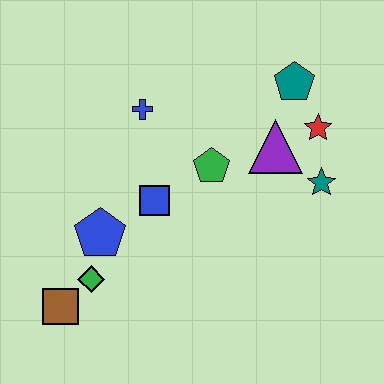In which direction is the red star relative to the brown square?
The red star is to the right of the brown square.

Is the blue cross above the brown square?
Yes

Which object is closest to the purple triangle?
The red star is closest to the purple triangle.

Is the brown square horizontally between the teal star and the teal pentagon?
No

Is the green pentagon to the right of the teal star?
No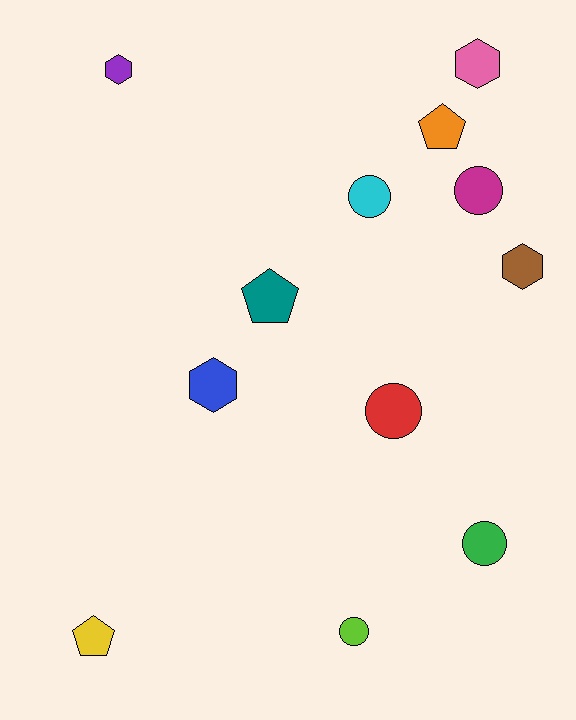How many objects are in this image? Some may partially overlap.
There are 12 objects.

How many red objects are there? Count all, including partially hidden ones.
There is 1 red object.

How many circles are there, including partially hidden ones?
There are 5 circles.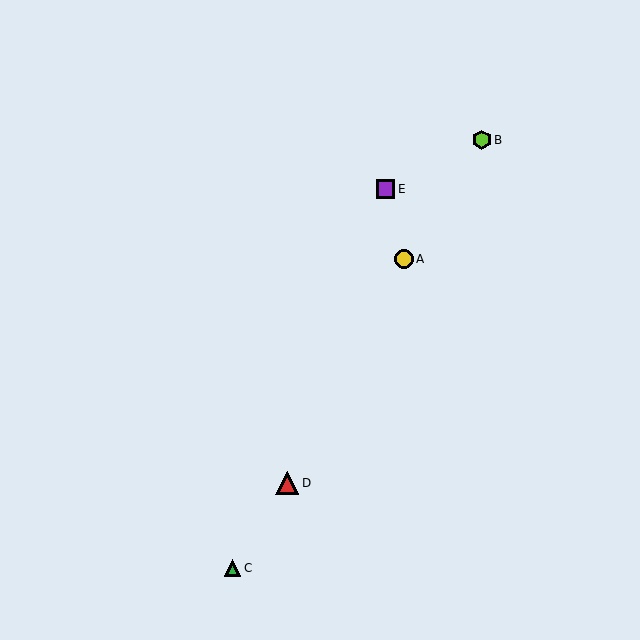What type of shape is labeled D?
Shape D is a red triangle.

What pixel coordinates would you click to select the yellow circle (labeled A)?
Click at (404, 259) to select the yellow circle A.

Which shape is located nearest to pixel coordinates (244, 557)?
The green triangle (labeled C) at (233, 568) is nearest to that location.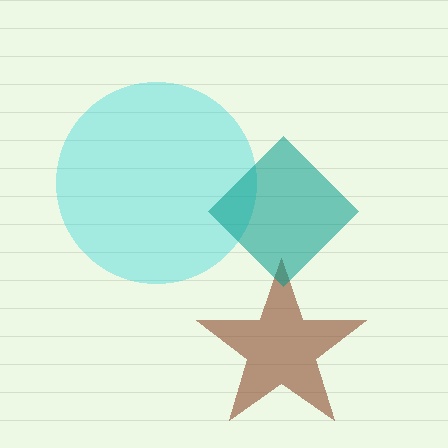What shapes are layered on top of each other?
The layered shapes are: a cyan circle, a brown star, a teal diamond.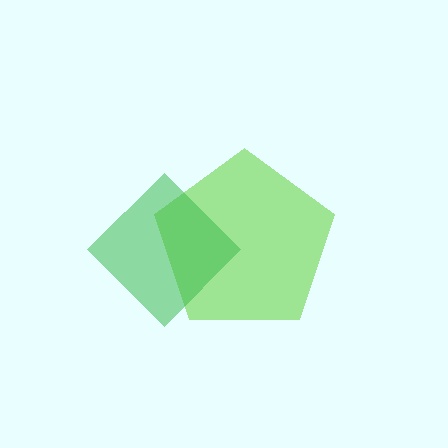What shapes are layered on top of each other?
The layered shapes are: a lime pentagon, a green diamond.